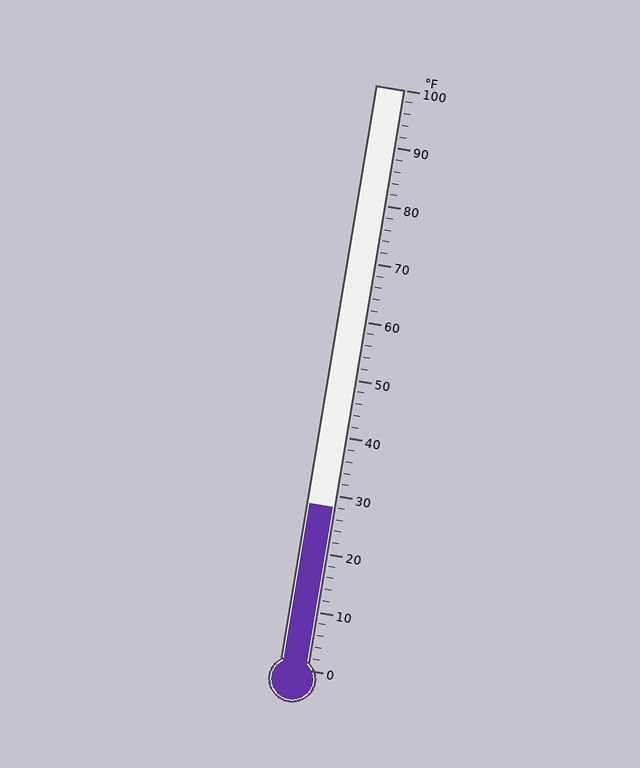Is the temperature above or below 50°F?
The temperature is below 50°F.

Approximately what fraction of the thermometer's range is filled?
The thermometer is filled to approximately 30% of its range.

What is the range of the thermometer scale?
The thermometer scale ranges from 0°F to 100°F.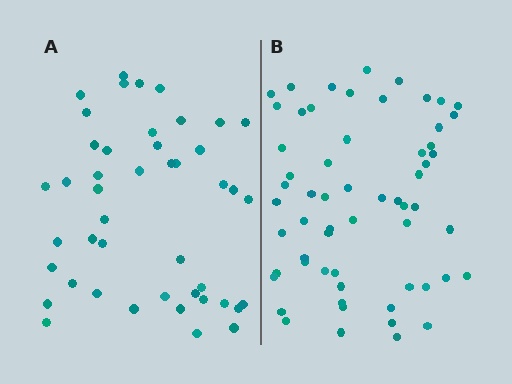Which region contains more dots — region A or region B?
Region B (the right region) has more dots.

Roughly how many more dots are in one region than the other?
Region B has approximately 15 more dots than region A.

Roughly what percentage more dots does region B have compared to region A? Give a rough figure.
About 35% more.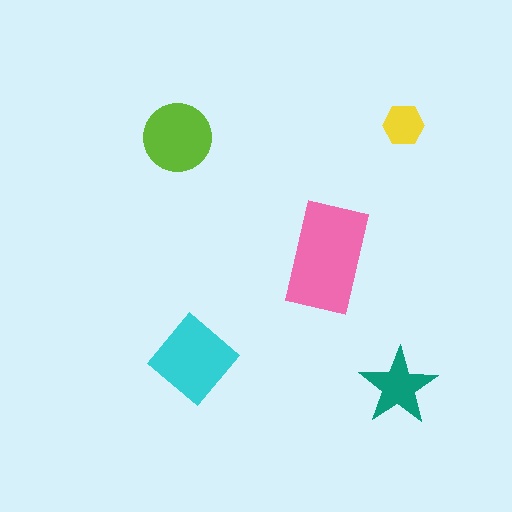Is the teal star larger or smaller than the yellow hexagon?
Larger.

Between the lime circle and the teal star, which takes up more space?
The lime circle.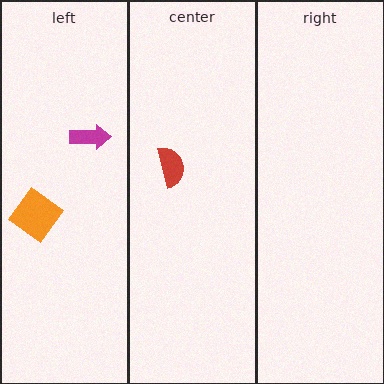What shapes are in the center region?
The red semicircle.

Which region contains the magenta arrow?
The left region.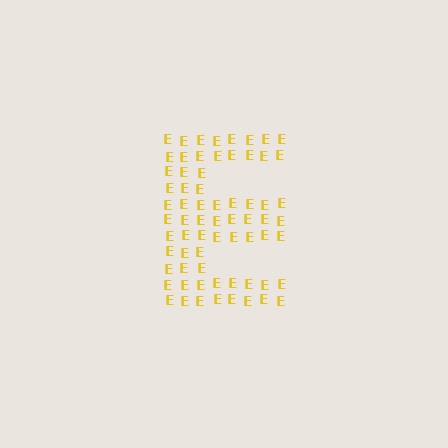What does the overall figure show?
The overall figure shows the letter E.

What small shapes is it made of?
It is made of small letter E's.